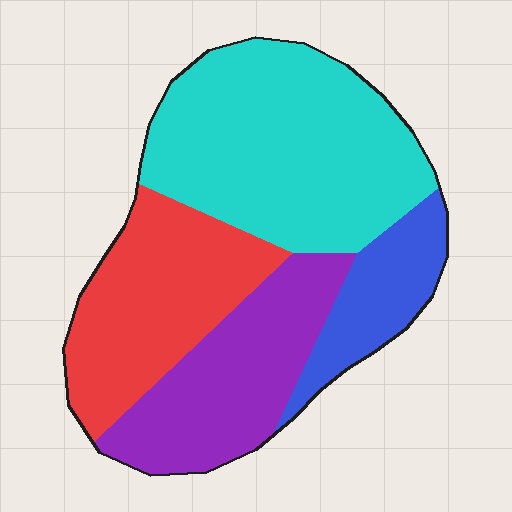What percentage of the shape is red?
Red takes up about one quarter (1/4) of the shape.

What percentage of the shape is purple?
Purple takes up less than a quarter of the shape.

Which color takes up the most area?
Cyan, at roughly 40%.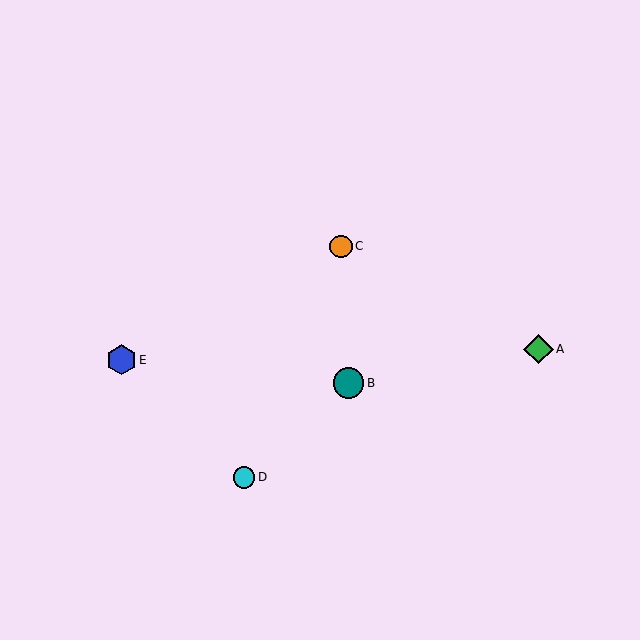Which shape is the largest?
The teal circle (labeled B) is the largest.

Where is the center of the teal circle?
The center of the teal circle is at (348, 383).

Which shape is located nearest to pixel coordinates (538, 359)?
The green diamond (labeled A) at (539, 349) is nearest to that location.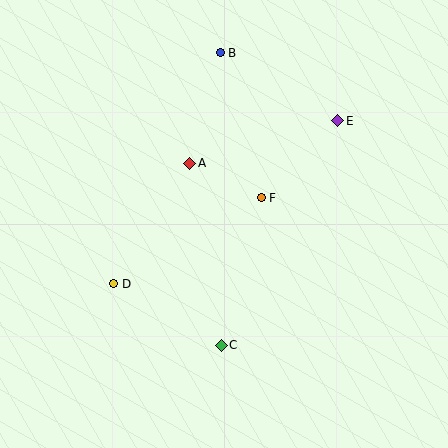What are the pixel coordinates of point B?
Point B is at (220, 53).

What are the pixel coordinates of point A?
Point A is at (190, 163).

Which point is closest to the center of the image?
Point F at (261, 198) is closest to the center.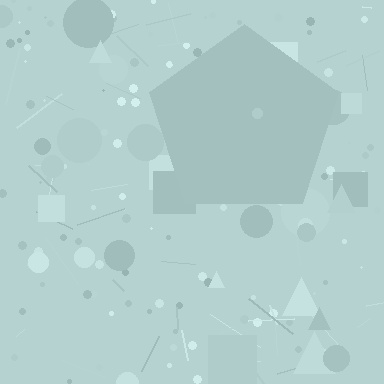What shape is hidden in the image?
A pentagon is hidden in the image.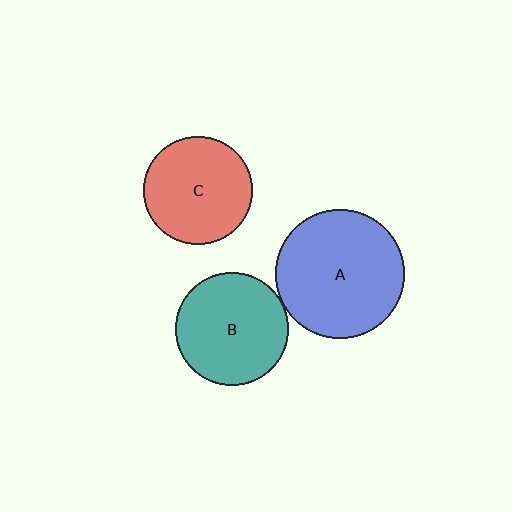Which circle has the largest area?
Circle A (blue).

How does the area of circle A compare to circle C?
Approximately 1.4 times.